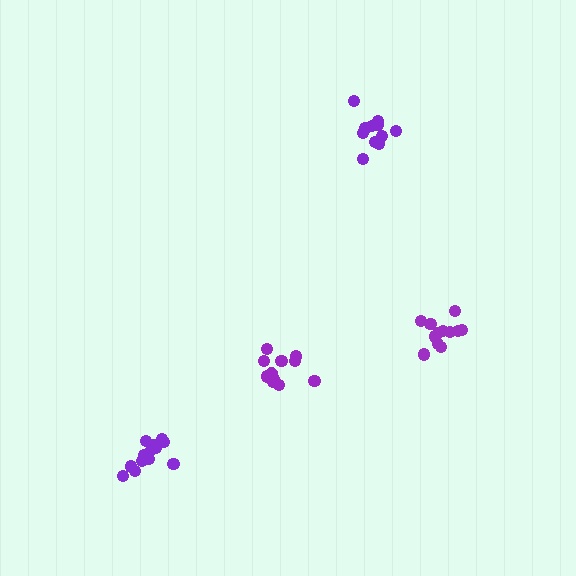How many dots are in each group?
Group 1: 12 dots, Group 2: 11 dots, Group 3: 11 dots, Group 4: 14 dots (48 total).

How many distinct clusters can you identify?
There are 4 distinct clusters.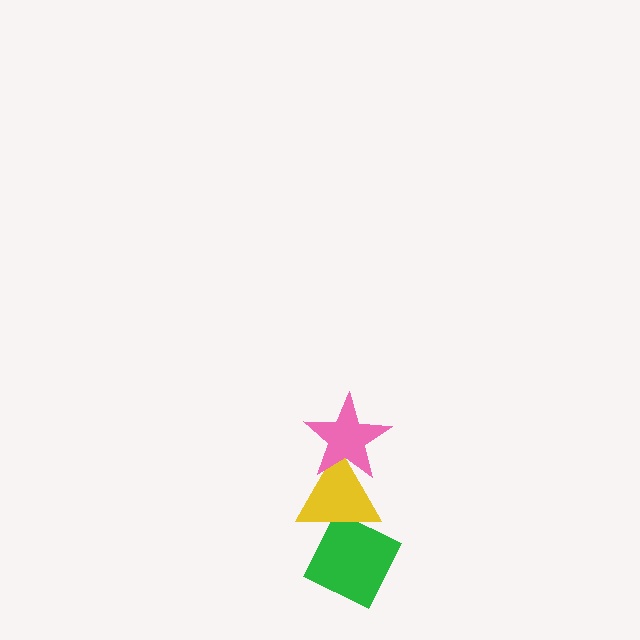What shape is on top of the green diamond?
The yellow triangle is on top of the green diamond.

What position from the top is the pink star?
The pink star is 1st from the top.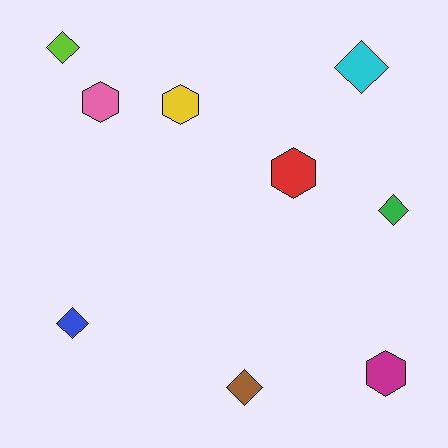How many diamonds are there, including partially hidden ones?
There are 5 diamonds.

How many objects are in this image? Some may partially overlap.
There are 9 objects.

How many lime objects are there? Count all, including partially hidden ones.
There is 1 lime object.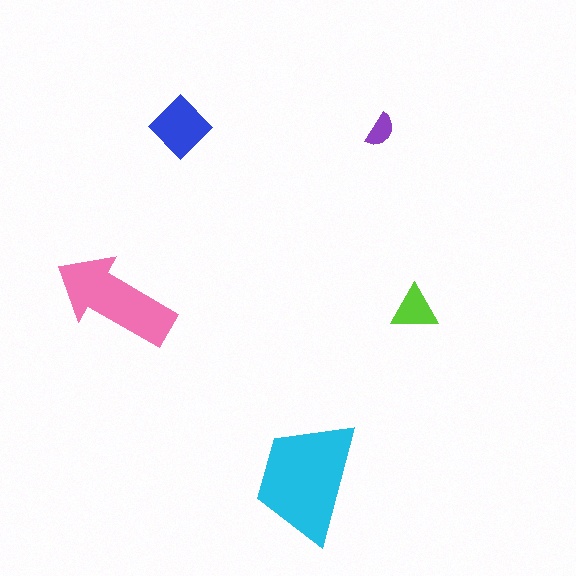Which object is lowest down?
The cyan trapezoid is bottommost.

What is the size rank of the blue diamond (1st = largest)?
3rd.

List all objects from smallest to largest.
The purple semicircle, the lime triangle, the blue diamond, the pink arrow, the cyan trapezoid.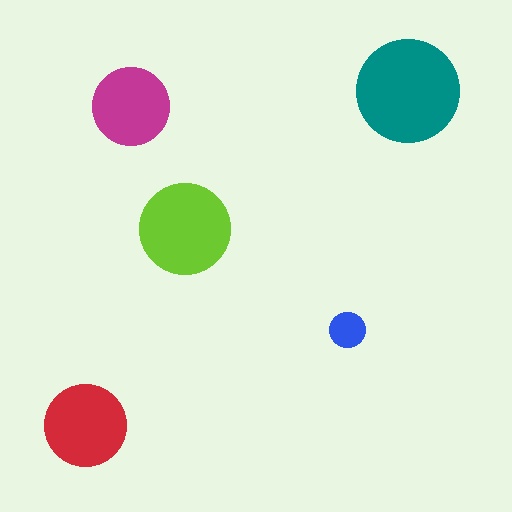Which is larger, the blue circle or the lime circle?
The lime one.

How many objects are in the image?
There are 5 objects in the image.